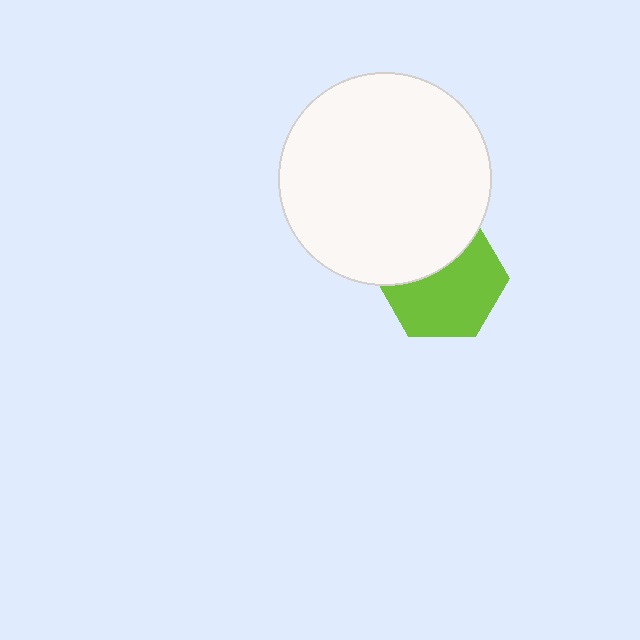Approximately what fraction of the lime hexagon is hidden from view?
Roughly 37% of the lime hexagon is hidden behind the white circle.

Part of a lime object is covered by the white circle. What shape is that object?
It is a hexagon.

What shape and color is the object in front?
The object in front is a white circle.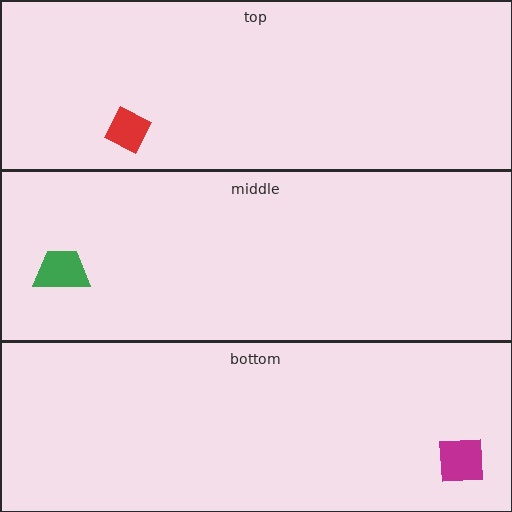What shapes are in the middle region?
The green trapezoid.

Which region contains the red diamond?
The top region.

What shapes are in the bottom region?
The magenta square.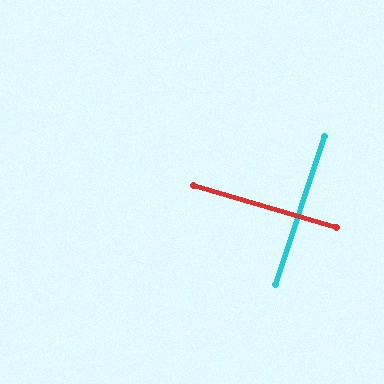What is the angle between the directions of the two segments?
Approximately 88 degrees.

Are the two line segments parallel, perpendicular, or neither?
Perpendicular — they meet at approximately 88°.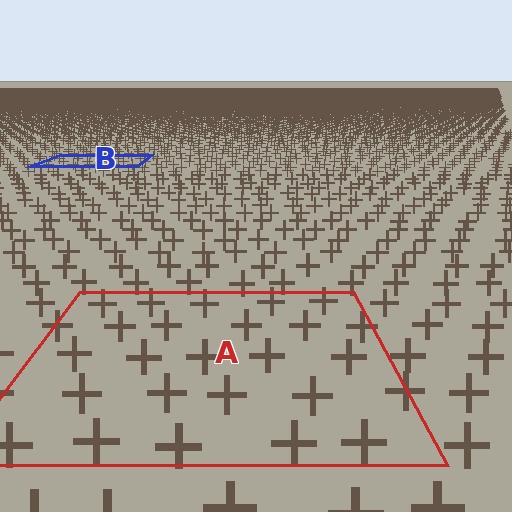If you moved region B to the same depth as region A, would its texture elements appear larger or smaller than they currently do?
They would appear larger. At a closer depth, the same texture elements are projected at a bigger on-screen size.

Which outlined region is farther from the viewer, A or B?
Region B is farther from the viewer — the texture elements inside it appear smaller and more densely packed.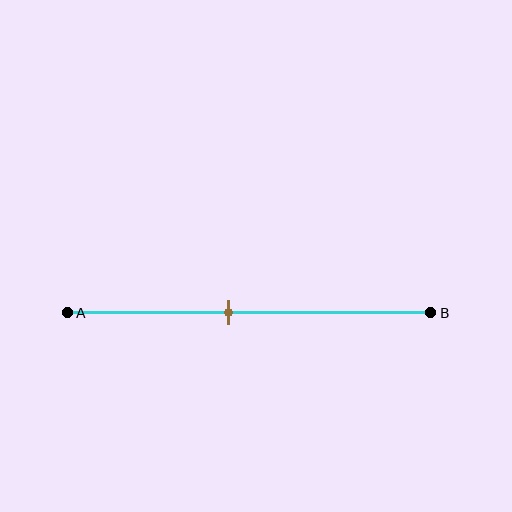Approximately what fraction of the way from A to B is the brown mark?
The brown mark is approximately 45% of the way from A to B.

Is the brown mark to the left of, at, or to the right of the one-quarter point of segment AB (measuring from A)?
The brown mark is to the right of the one-quarter point of segment AB.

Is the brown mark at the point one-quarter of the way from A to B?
No, the mark is at about 45% from A, not at the 25% one-quarter point.